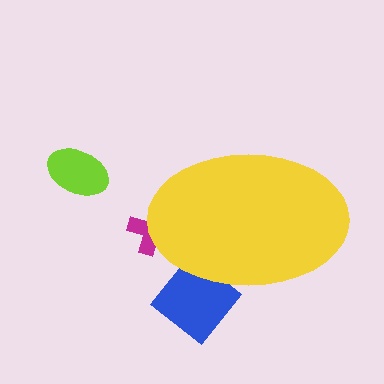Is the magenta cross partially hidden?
Yes, the magenta cross is partially hidden behind the yellow ellipse.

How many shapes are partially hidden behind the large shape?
2 shapes are partially hidden.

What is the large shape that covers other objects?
A yellow ellipse.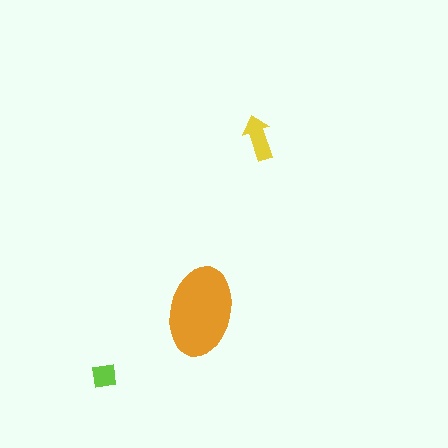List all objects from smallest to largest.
The lime square, the yellow arrow, the orange ellipse.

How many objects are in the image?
There are 3 objects in the image.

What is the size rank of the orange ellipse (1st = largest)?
1st.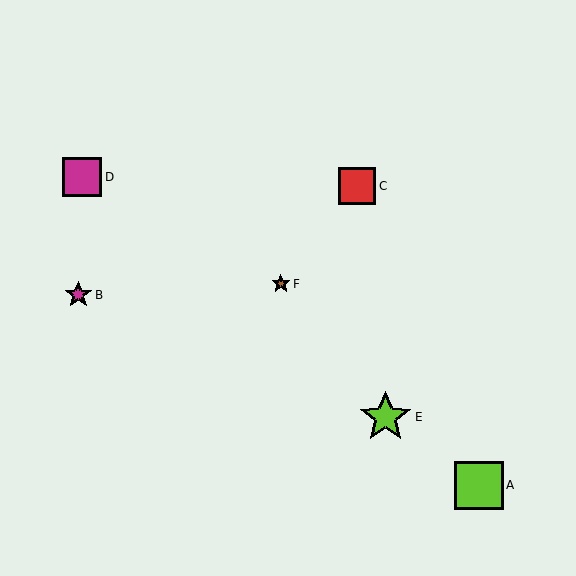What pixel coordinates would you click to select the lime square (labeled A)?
Click at (479, 485) to select the lime square A.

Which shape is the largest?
The lime star (labeled E) is the largest.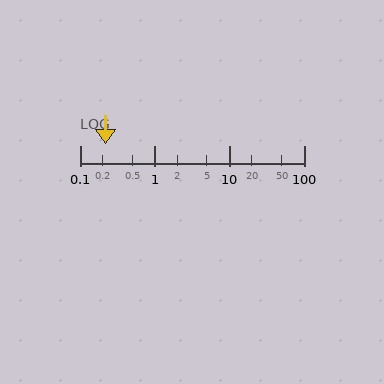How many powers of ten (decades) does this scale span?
The scale spans 3 decades, from 0.1 to 100.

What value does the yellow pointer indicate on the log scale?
The pointer indicates approximately 0.22.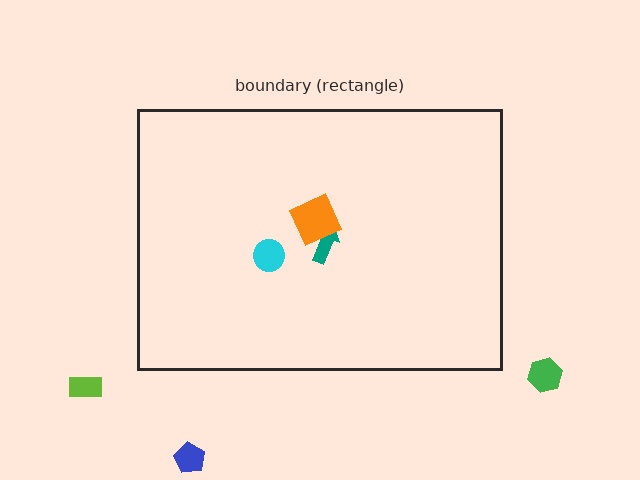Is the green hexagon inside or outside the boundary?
Outside.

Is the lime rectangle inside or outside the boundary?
Outside.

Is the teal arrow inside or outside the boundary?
Inside.